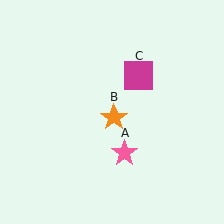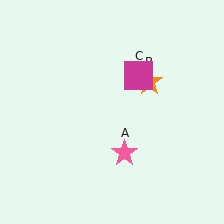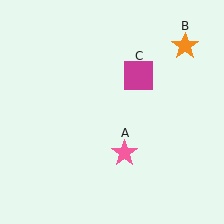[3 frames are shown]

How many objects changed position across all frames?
1 object changed position: orange star (object B).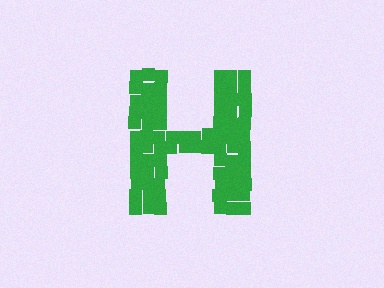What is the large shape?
The large shape is the letter H.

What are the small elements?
The small elements are squares.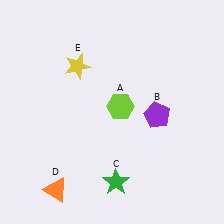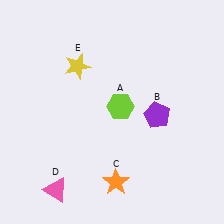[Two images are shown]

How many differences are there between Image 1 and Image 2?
There are 2 differences between the two images.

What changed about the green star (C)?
In Image 1, C is green. In Image 2, it changed to orange.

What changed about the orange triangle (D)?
In Image 1, D is orange. In Image 2, it changed to pink.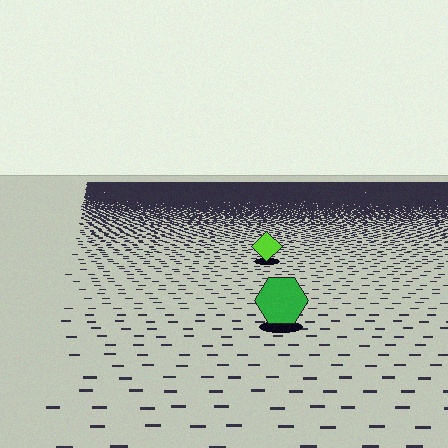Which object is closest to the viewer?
The green hexagon is closest. The texture marks near it are larger and more spread out.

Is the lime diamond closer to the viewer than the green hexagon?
No. The green hexagon is closer — you can tell from the texture gradient: the ground texture is coarser near it.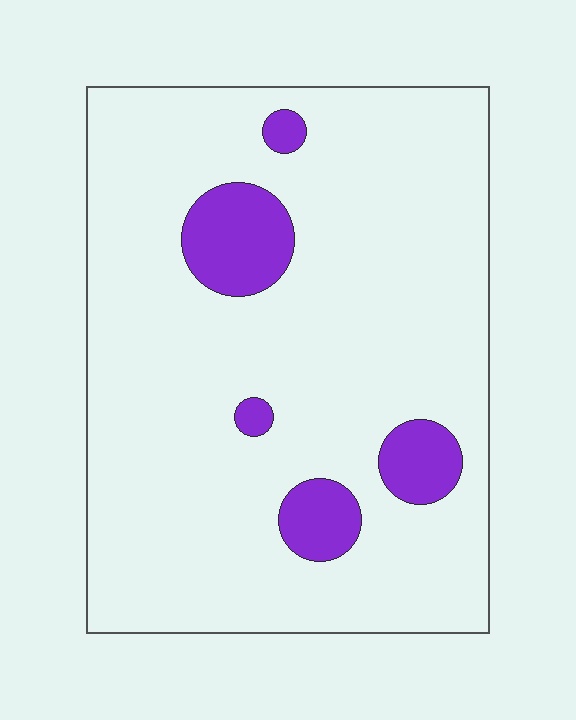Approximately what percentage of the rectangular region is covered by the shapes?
Approximately 10%.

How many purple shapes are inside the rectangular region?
5.